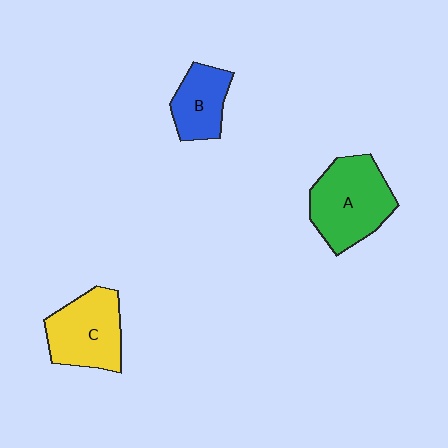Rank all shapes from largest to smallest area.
From largest to smallest: A (green), C (yellow), B (blue).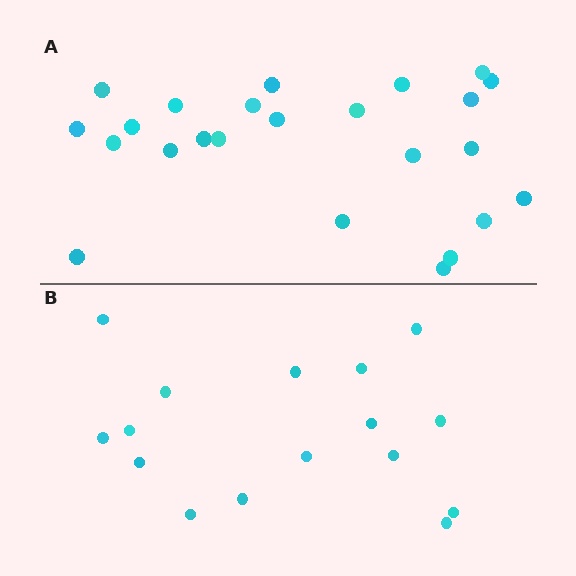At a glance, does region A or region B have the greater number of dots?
Region A (the top region) has more dots.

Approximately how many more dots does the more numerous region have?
Region A has roughly 8 or so more dots than region B.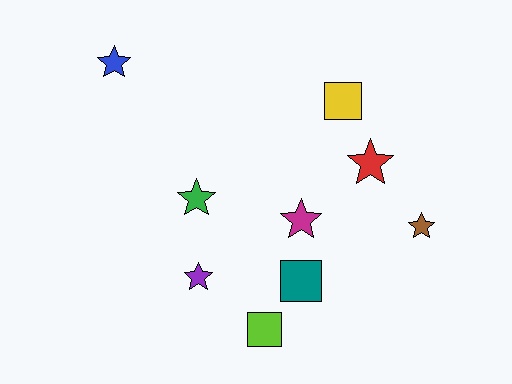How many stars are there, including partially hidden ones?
There are 6 stars.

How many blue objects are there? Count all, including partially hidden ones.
There is 1 blue object.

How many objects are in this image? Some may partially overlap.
There are 9 objects.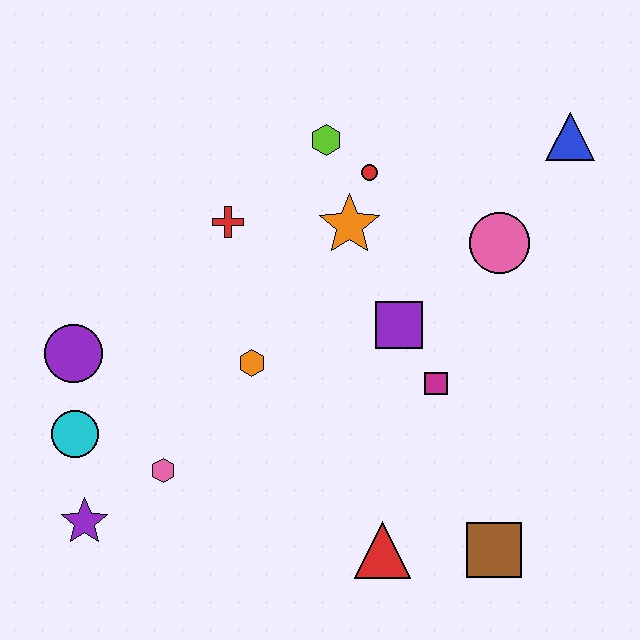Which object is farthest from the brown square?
The purple circle is farthest from the brown square.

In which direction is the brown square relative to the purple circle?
The brown square is to the right of the purple circle.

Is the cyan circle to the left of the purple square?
Yes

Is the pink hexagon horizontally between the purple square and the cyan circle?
Yes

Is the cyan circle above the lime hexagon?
No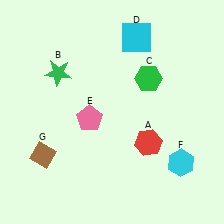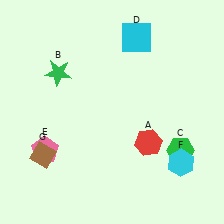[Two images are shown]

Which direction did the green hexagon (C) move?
The green hexagon (C) moved down.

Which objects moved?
The objects that moved are: the green hexagon (C), the pink pentagon (E).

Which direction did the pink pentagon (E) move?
The pink pentagon (E) moved left.